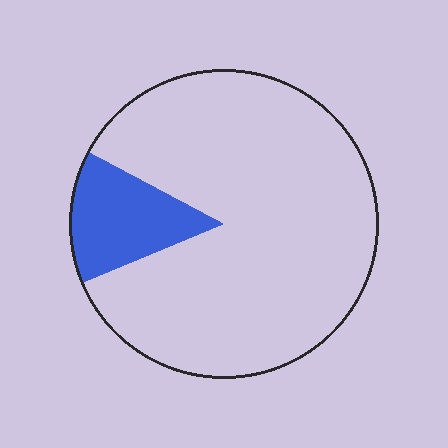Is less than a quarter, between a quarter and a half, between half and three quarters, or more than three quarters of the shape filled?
Less than a quarter.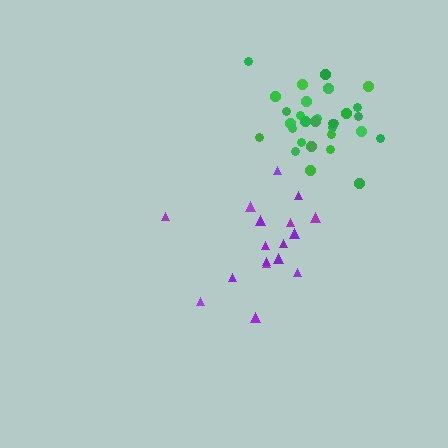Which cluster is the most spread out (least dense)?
Purple.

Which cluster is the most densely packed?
Green.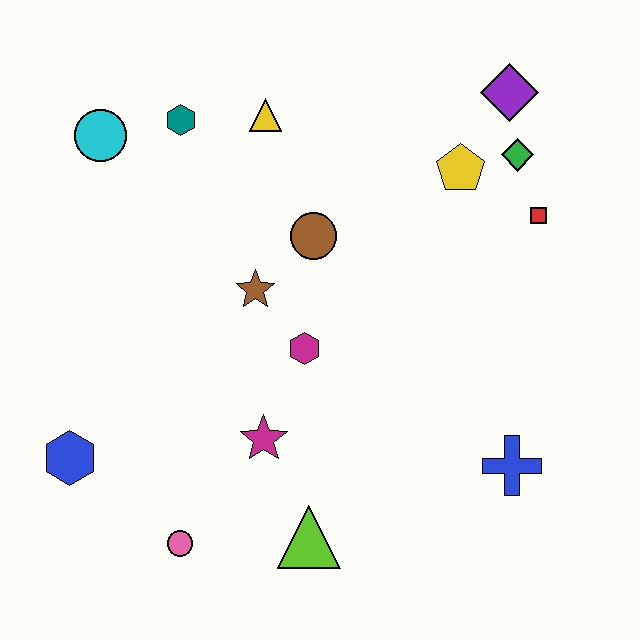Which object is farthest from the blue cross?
The cyan circle is farthest from the blue cross.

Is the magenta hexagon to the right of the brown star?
Yes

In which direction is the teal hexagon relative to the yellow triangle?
The teal hexagon is to the left of the yellow triangle.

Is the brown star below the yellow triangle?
Yes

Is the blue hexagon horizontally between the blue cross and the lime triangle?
No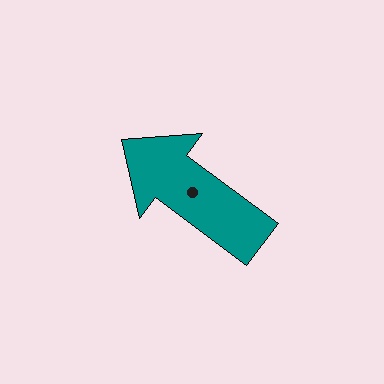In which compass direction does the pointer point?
Northwest.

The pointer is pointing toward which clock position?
Roughly 10 o'clock.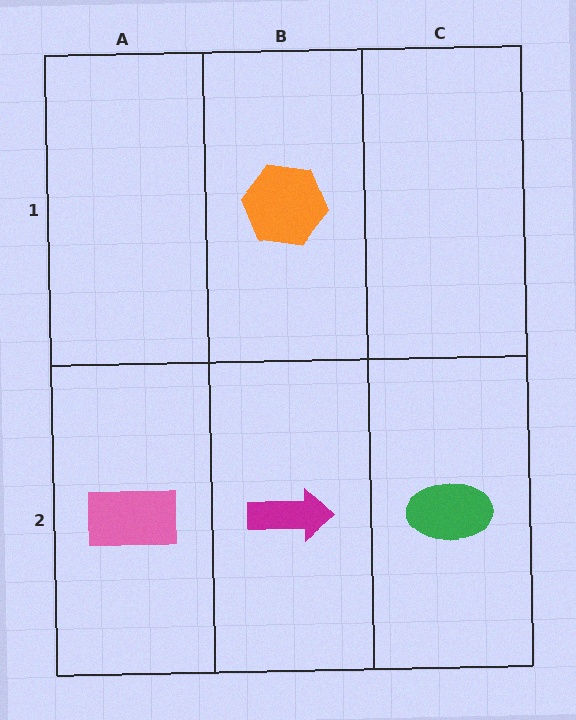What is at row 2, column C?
A green ellipse.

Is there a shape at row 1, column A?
No, that cell is empty.